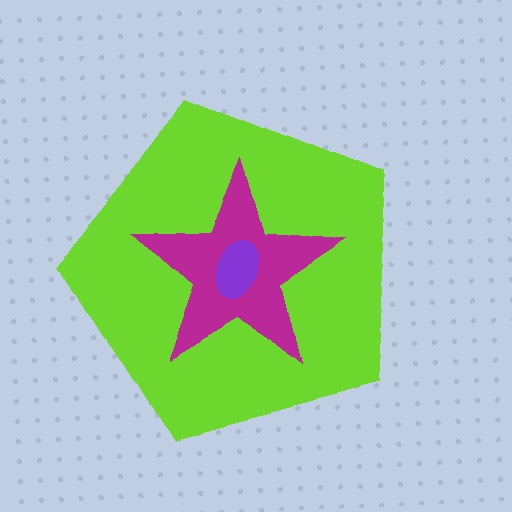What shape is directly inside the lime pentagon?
The magenta star.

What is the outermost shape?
The lime pentagon.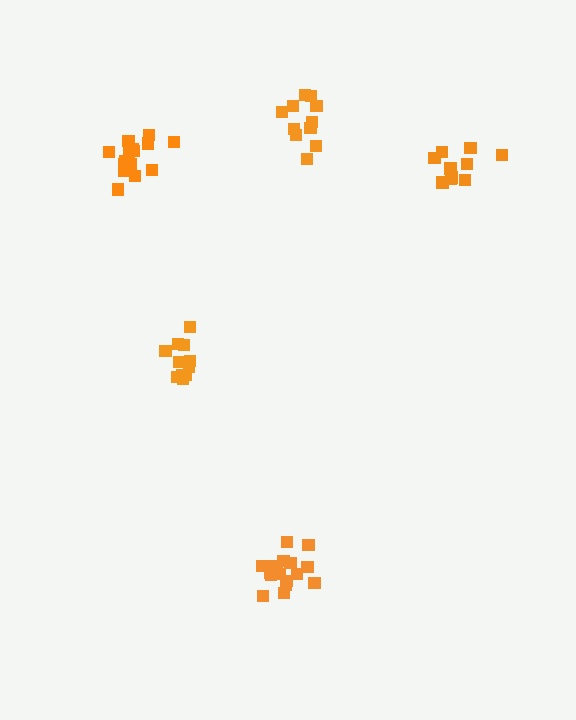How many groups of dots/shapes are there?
There are 5 groups.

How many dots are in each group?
Group 1: 11 dots, Group 2: 11 dots, Group 3: 16 dots, Group 4: 17 dots, Group 5: 11 dots (66 total).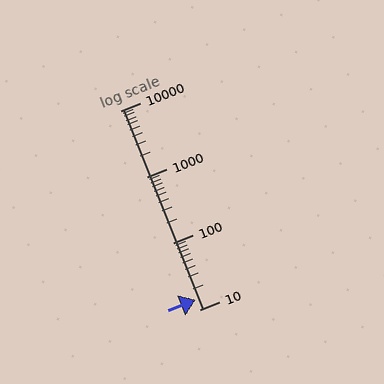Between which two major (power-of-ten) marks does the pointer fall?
The pointer is between 10 and 100.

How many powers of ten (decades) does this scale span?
The scale spans 3 decades, from 10 to 10000.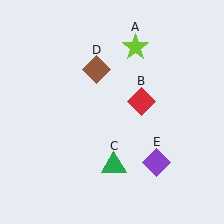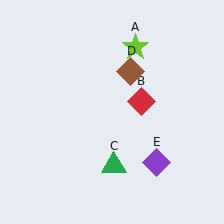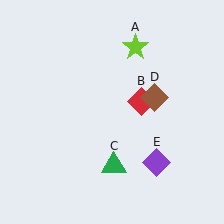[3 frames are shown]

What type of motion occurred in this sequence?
The brown diamond (object D) rotated clockwise around the center of the scene.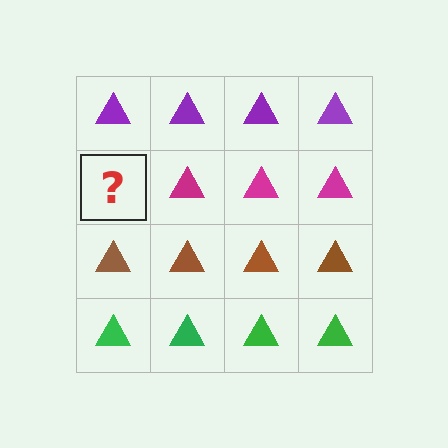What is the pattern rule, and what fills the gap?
The rule is that each row has a consistent color. The gap should be filled with a magenta triangle.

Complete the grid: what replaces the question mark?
The question mark should be replaced with a magenta triangle.